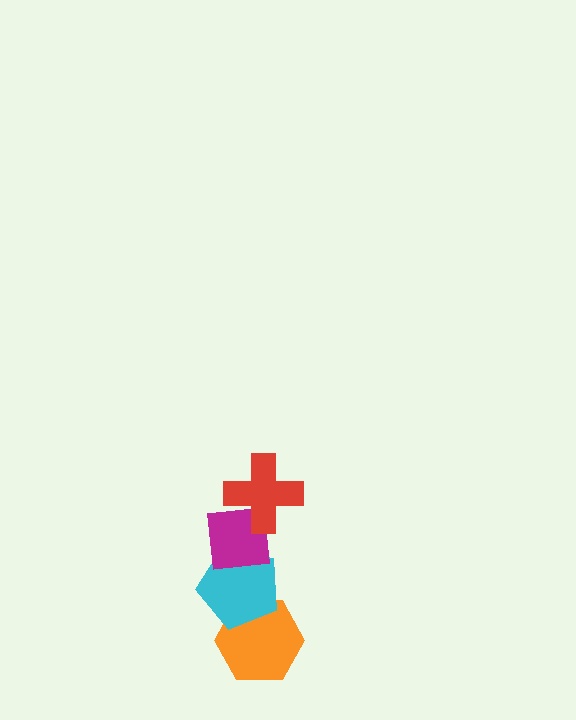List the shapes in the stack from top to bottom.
From top to bottom: the red cross, the magenta square, the cyan pentagon, the orange hexagon.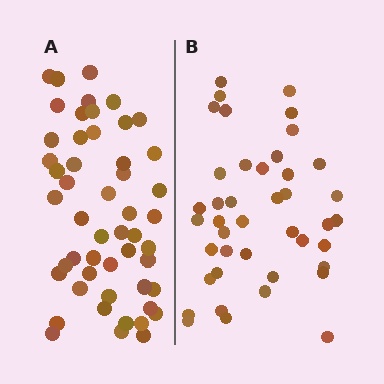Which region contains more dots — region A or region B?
Region A (the left region) has more dots.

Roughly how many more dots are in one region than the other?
Region A has roughly 8 or so more dots than region B.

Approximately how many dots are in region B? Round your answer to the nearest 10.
About 40 dots. (The exact count is 42, which rounds to 40.)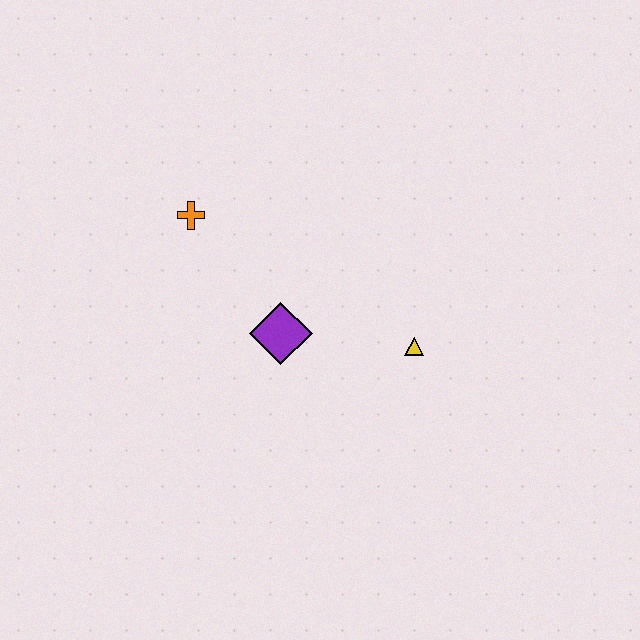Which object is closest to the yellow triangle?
The purple diamond is closest to the yellow triangle.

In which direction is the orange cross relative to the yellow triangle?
The orange cross is to the left of the yellow triangle.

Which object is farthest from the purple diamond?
The orange cross is farthest from the purple diamond.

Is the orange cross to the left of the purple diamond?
Yes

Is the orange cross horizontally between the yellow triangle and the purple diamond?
No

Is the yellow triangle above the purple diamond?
No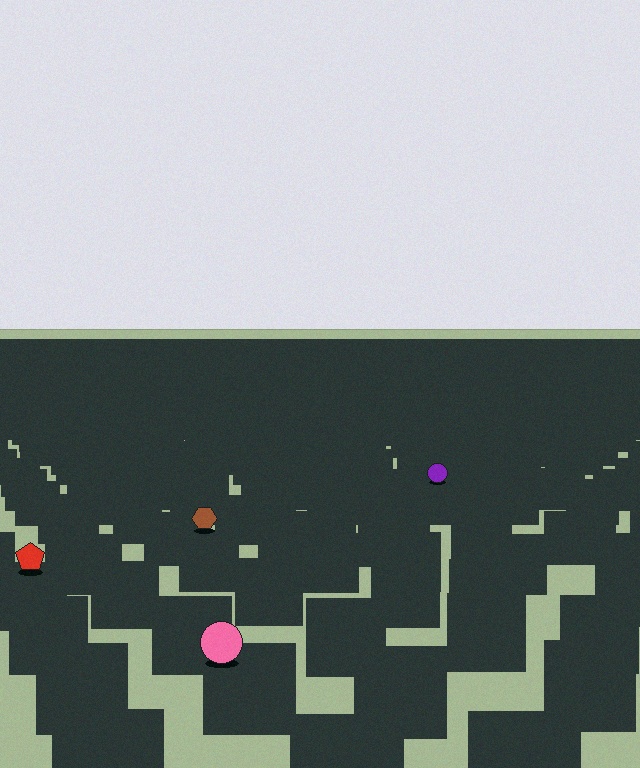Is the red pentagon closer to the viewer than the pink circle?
No. The pink circle is closer — you can tell from the texture gradient: the ground texture is coarser near it.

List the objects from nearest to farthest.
From nearest to farthest: the pink circle, the red pentagon, the brown hexagon, the purple circle.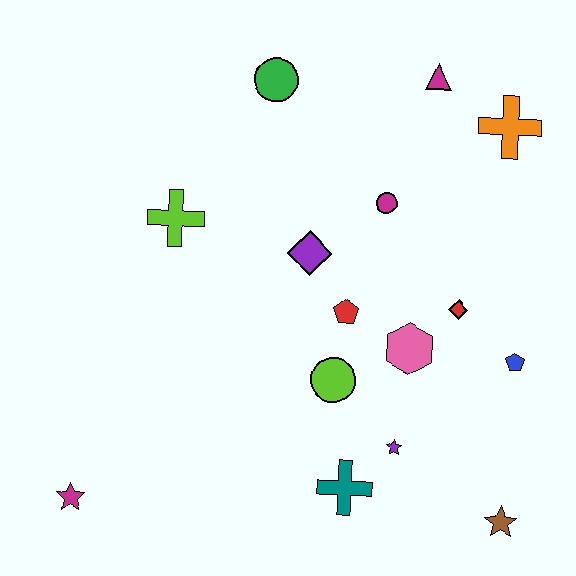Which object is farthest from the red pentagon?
The magenta star is farthest from the red pentagon.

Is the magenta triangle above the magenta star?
Yes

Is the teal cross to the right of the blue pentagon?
No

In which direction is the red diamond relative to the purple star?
The red diamond is above the purple star.